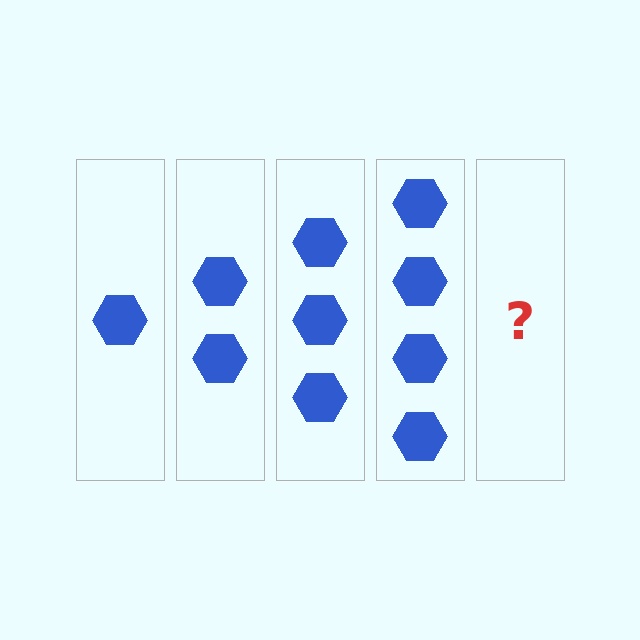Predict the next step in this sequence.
The next step is 5 hexagons.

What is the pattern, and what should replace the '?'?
The pattern is that each step adds one more hexagon. The '?' should be 5 hexagons.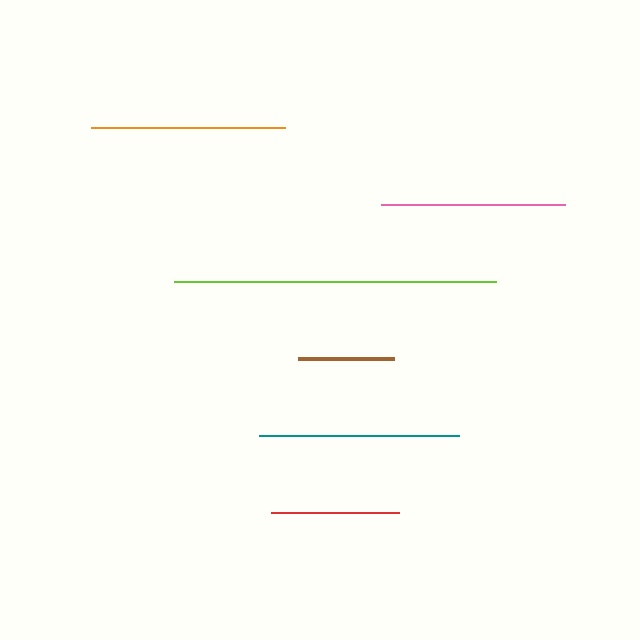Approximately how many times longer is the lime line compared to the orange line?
The lime line is approximately 1.7 times the length of the orange line.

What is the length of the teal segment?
The teal segment is approximately 200 pixels long.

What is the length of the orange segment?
The orange segment is approximately 194 pixels long.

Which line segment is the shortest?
The brown line is the shortest at approximately 96 pixels.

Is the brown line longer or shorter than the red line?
The red line is longer than the brown line.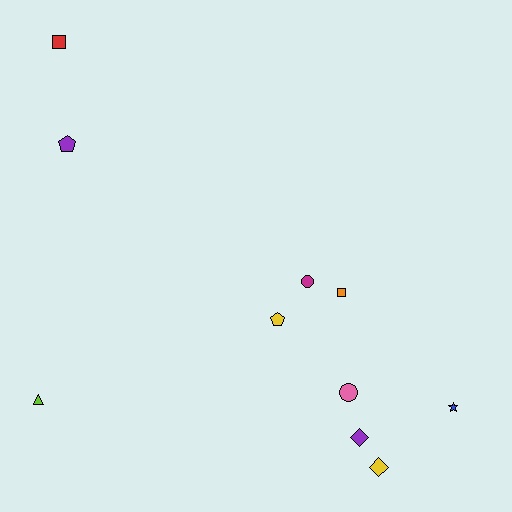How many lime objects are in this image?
There is 1 lime object.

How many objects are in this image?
There are 10 objects.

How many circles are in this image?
There are 2 circles.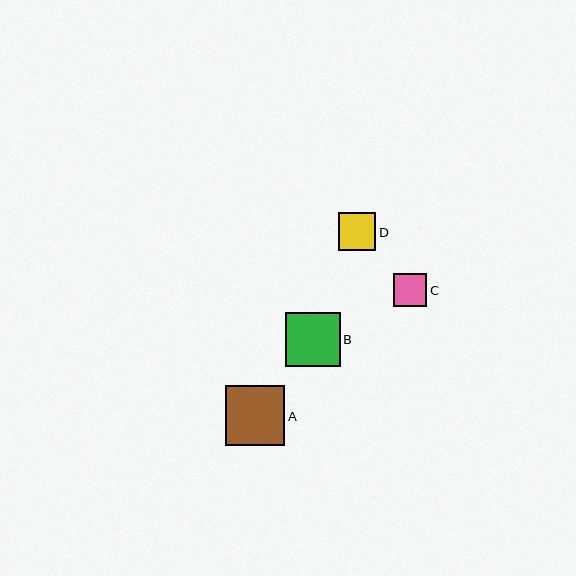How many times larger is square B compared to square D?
Square B is approximately 1.5 times the size of square D.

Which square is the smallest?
Square C is the smallest with a size of approximately 34 pixels.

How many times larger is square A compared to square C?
Square A is approximately 1.8 times the size of square C.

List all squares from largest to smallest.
From largest to smallest: A, B, D, C.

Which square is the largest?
Square A is the largest with a size of approximately 59 pixels.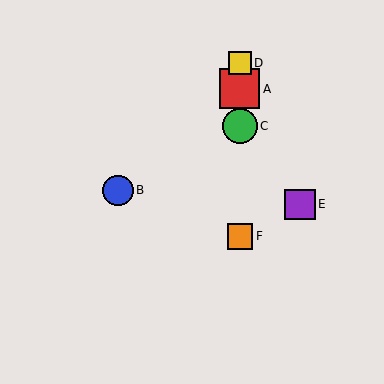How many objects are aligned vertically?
4 objects (A, C, D, F) are aligned vertically.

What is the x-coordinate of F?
Object F is at x≈240.